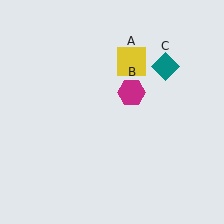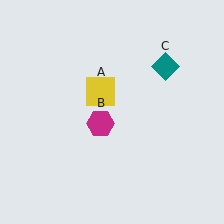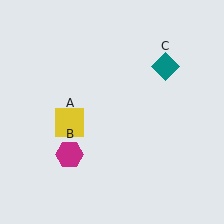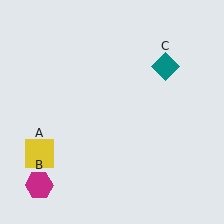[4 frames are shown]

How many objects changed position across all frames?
2 objects changed position: yellow square (object A), magenta hexagon (object B).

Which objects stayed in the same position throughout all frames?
Teal diamond (object C) remained stationary.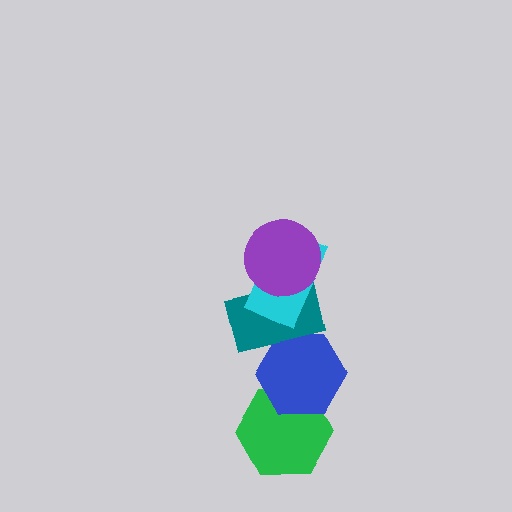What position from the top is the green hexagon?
The green hexagon is 5th from the top.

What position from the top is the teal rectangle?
The teal rectangle is 3rd from the top.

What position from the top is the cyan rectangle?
The cyan rectangle is 2nd from the top.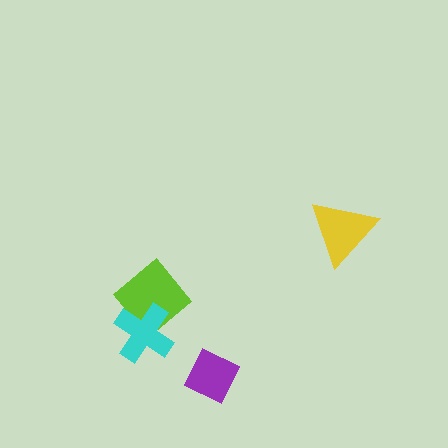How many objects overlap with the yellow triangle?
0 objects overlap with the yellow triangle.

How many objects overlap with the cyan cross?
1 object overlaps with the cyan cross.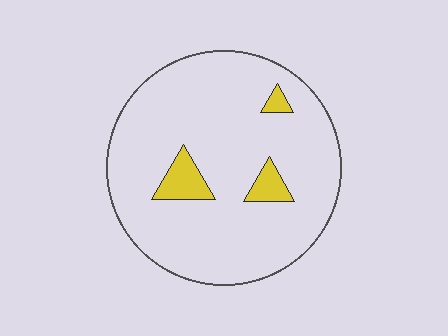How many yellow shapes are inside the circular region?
3.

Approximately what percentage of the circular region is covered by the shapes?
Approximately 10%.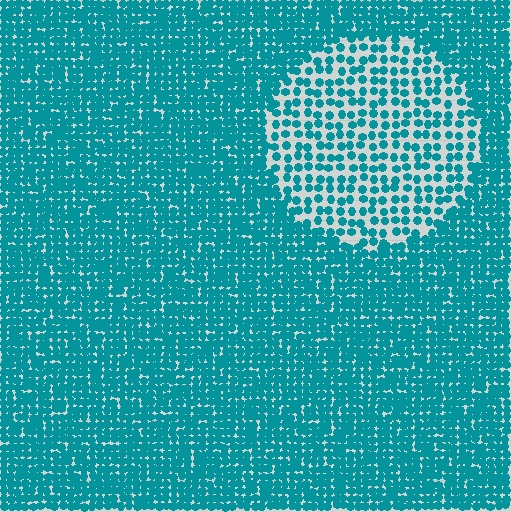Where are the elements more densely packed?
The elements are more densely packed outside the circle boundary.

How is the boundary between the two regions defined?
The boundary is defined by a change in element density (approximately 2.1x ratio). All elements are the same color, size, and shape.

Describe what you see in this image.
The image contains small teal elements arranged at two different densities. A circle-shaped region is visible where the elements are less densely packed than the surrounding area.